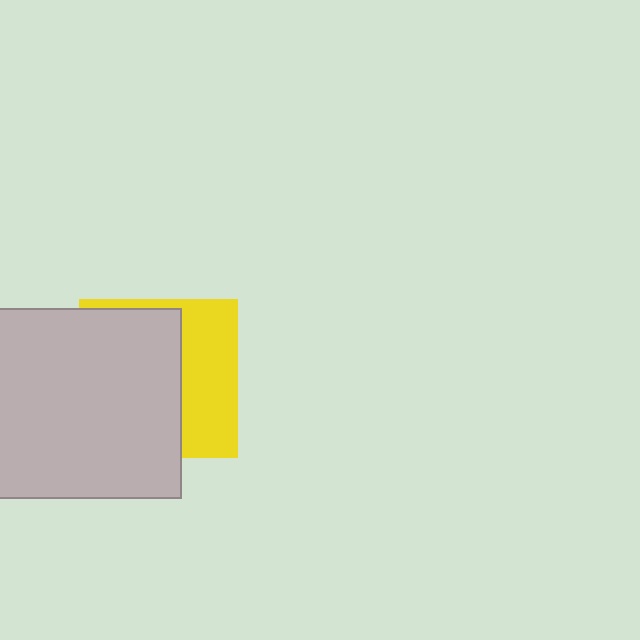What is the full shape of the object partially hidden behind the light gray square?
The partially hidden object is a yellow square.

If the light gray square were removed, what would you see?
You would see the complete yellow square.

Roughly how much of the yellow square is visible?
A small part of it is visible (roughly 39%).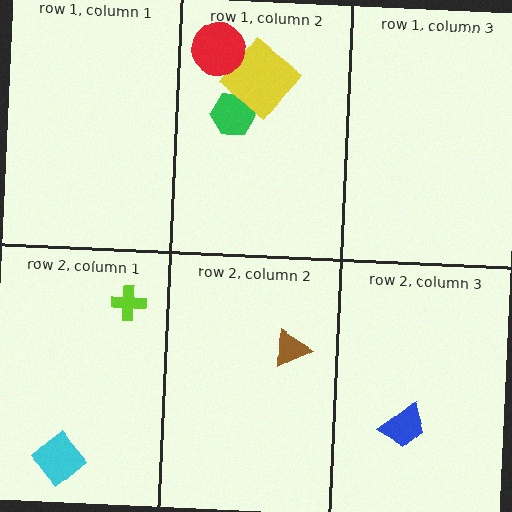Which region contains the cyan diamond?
The row 2, column 1 region.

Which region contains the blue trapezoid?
The row 2, column 3 region.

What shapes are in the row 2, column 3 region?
The blue trapezoid.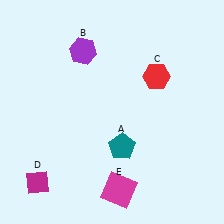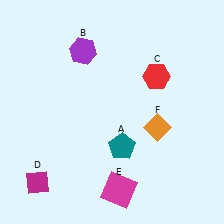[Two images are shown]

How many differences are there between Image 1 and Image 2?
There is 1 difference between the two images.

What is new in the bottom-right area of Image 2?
An orange diamond (F) was added in the bottom-right area of Image 2.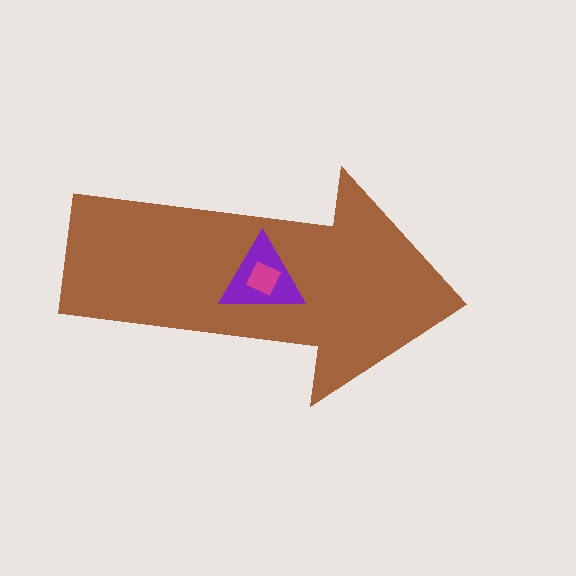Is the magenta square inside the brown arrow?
Yes.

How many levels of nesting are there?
3.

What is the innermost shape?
The magenta square.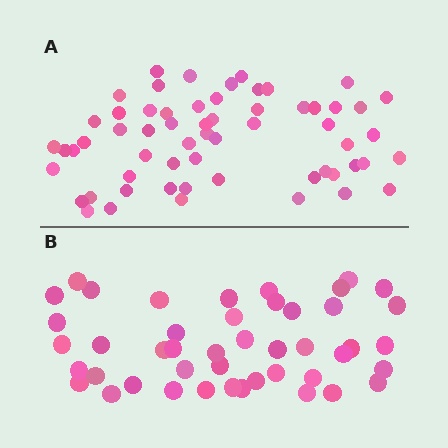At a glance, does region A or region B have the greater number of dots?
Region A (the top region) has more dots.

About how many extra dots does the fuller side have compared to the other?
Region A has approximately 15 more dots than region B.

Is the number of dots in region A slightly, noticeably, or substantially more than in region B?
Region A has noticeably more, but not dramatically so. The ratio is roughly 1.3 to 1.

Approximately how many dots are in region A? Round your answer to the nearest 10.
About 60 dots.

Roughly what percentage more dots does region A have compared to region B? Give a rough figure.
About 35% more.